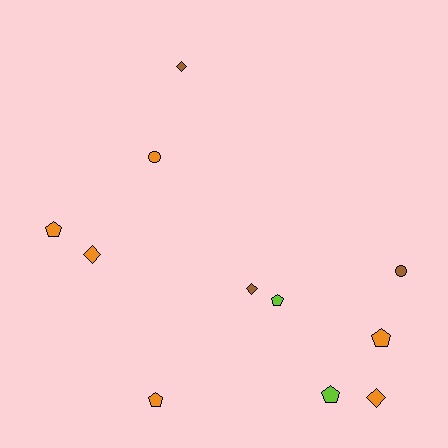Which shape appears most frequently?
Pentagon, with 5 objects.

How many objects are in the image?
There are 11 objects.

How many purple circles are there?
There are no purple circles.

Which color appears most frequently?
Orange, with 6 objects.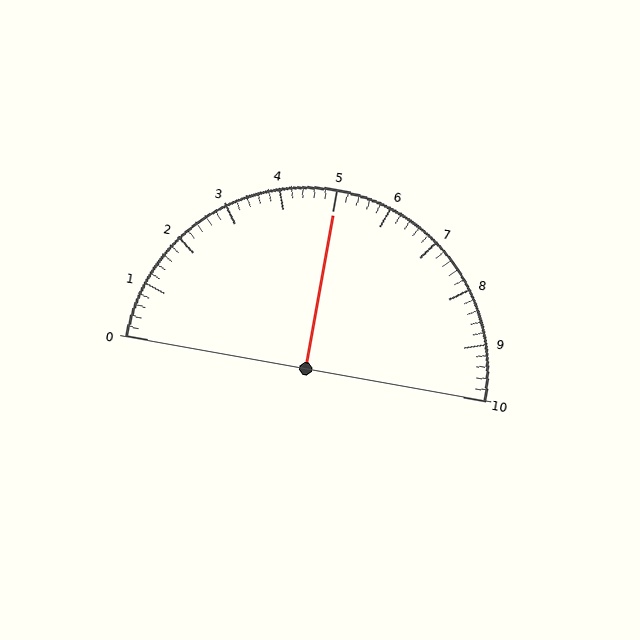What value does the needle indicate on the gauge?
The needle indicates approximately 5.0.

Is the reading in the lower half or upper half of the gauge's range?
The reading is in the upper half of the range (0 to 10).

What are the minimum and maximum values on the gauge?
The gauge ranges from 0 to 10.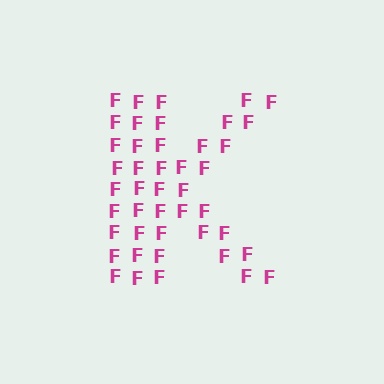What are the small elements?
The small elements are letter F's.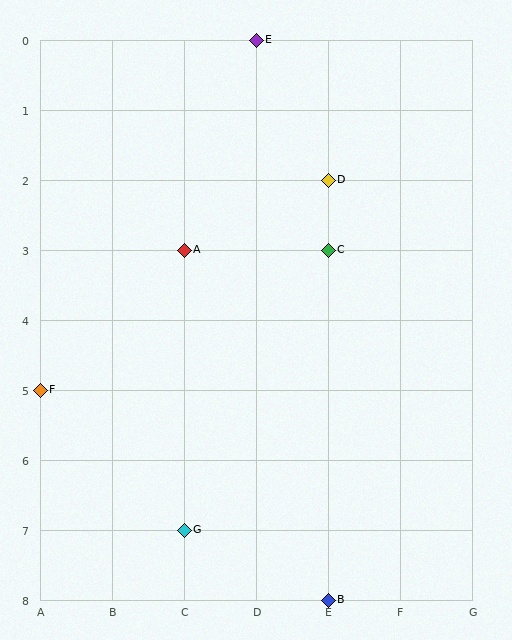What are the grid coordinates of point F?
Point F is at grid coordinates (A, 5).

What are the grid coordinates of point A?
Point A is at grid coordinates (C, 3).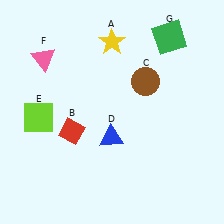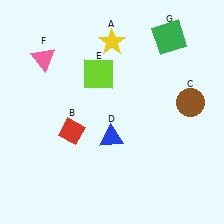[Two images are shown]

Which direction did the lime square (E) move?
The lime square (E) moved right.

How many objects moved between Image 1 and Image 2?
2 objects moved between the two images.